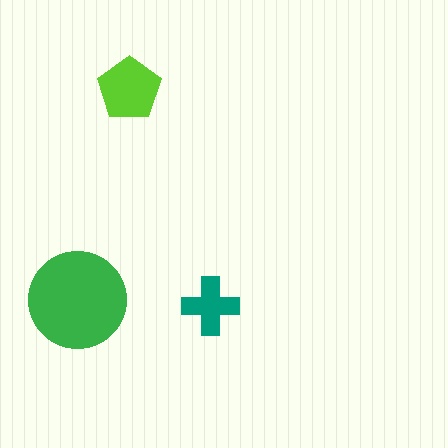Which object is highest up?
The lime pentagon is topmost.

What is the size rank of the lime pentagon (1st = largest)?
2nd.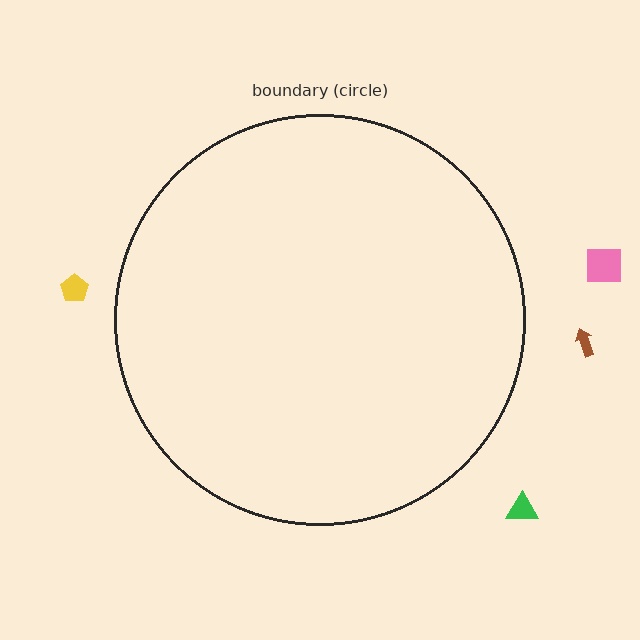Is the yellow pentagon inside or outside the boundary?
Outside.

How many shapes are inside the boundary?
0 inside, 4 outside.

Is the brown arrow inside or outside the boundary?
Outside.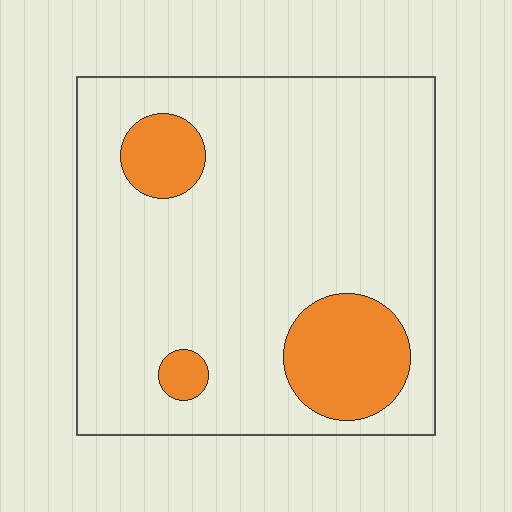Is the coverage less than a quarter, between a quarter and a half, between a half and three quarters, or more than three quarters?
Less than a quarter.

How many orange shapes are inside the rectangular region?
3.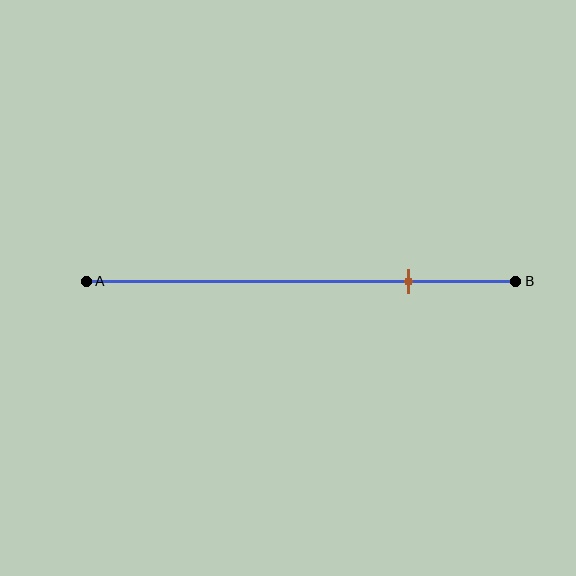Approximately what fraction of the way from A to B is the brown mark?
The brown mark is approximately 75% of the way from A to B.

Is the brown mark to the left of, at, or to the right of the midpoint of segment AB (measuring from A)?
The brown mark is to the right of the midpoint of segment AB.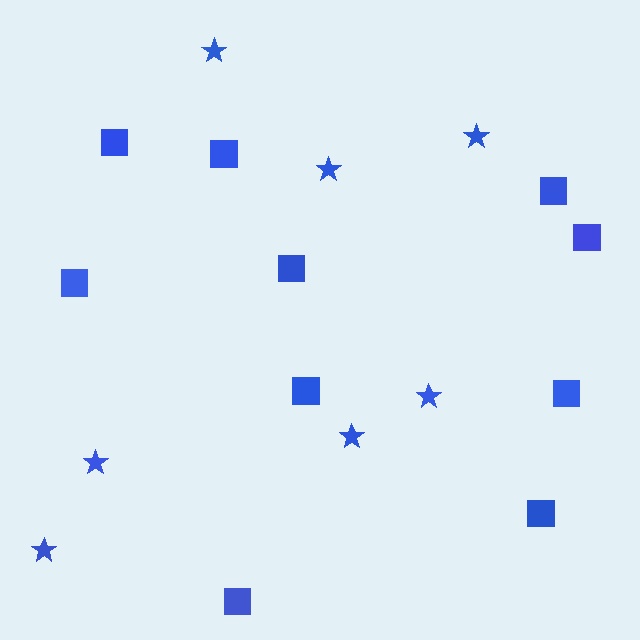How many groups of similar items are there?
There are 2 groups: one group of stars (7) and one group of squares (10).